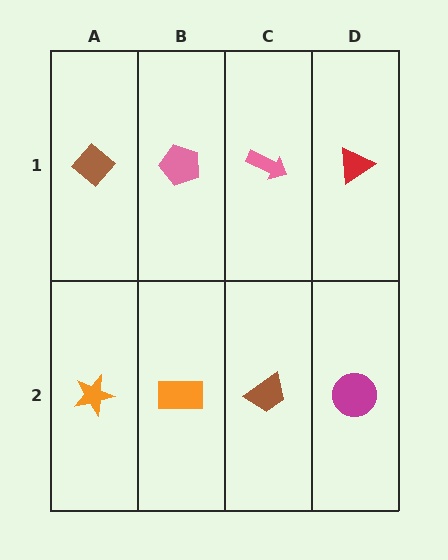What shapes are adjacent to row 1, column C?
A brown trapezoid (row 2, column C), a pink pentagon (row 1, column B), a red triangle (row 1, column D).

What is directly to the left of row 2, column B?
An orange star.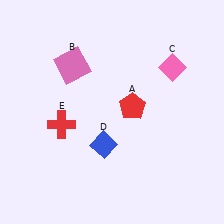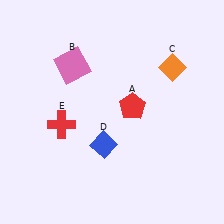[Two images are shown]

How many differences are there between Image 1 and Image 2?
There is 1 difference between the two images.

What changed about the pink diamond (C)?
In Image 1, C is pink. In Image 2, it changed to orange.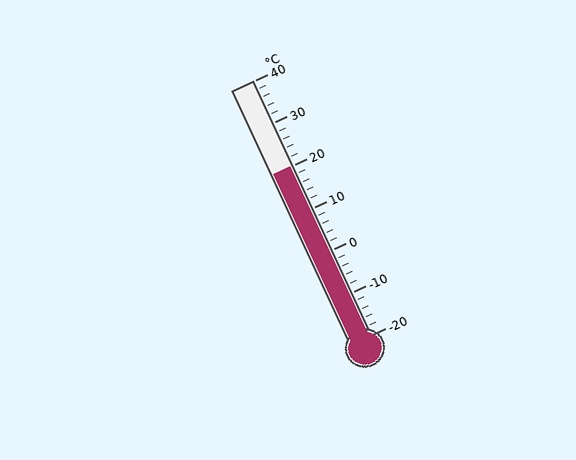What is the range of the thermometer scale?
The thermometer scale ranges from -20°C to 40°C.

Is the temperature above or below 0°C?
The temperature is above 0°C.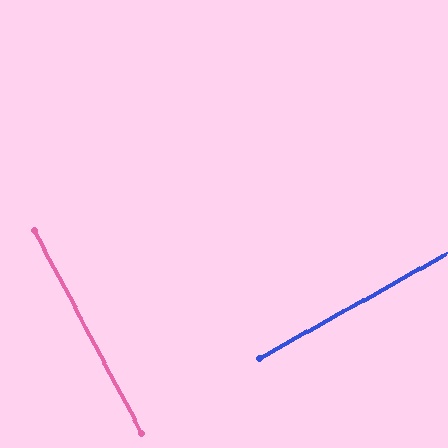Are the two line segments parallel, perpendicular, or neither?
Perpendicular — they meet at approximately 89°.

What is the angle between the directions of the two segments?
Approximately 89 degrees.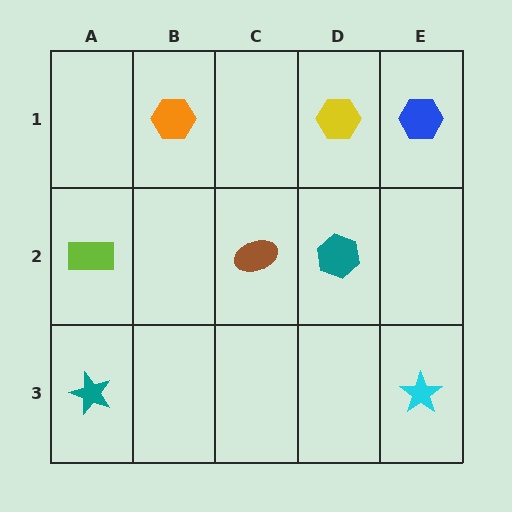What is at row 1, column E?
A blue hexagon.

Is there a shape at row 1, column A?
No, that cell is empty.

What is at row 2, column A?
A lime rectangle.